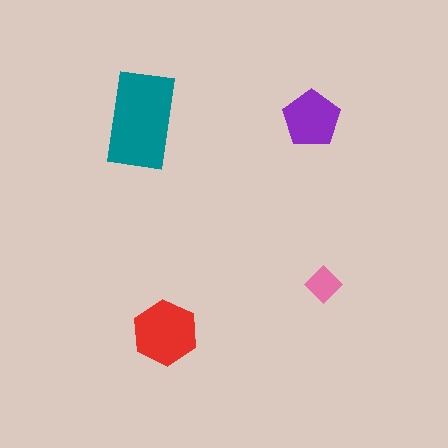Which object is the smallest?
The pink diamond.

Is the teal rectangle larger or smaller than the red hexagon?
Larger.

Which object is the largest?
The teal rectangle.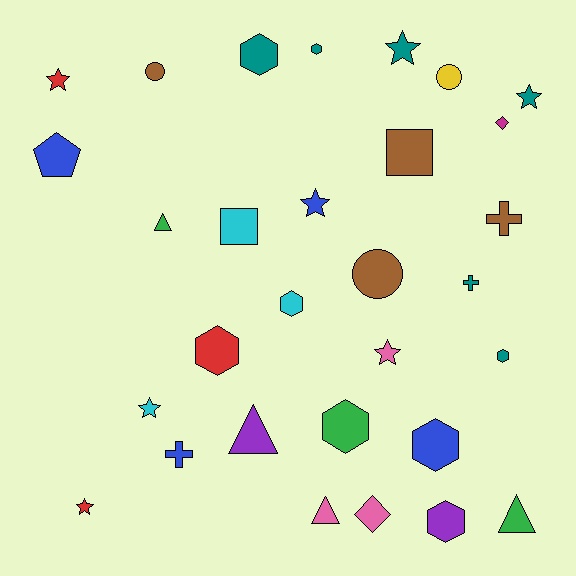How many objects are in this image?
There are 30 objects.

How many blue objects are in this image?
There are 4 blue objects.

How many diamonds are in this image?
There are 2 diamonds.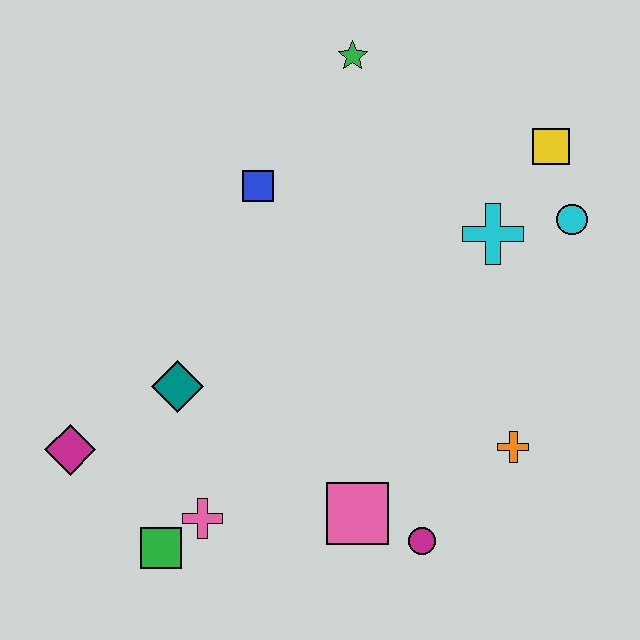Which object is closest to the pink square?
The magenta circle is closest to the pink square.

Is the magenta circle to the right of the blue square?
Yes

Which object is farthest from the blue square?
The magenta circle is farthest from the blue square.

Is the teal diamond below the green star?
Yes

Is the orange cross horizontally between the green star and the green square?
No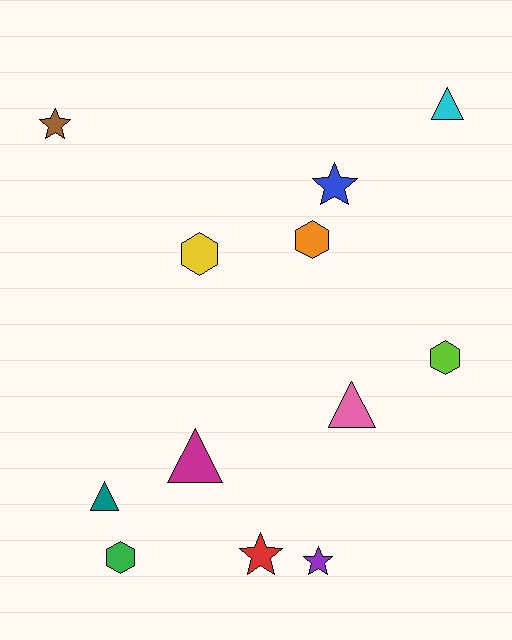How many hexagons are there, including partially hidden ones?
There are 4 hexagons.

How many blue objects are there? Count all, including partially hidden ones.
There is 1 blue object.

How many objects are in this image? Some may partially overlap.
There are 12 objects.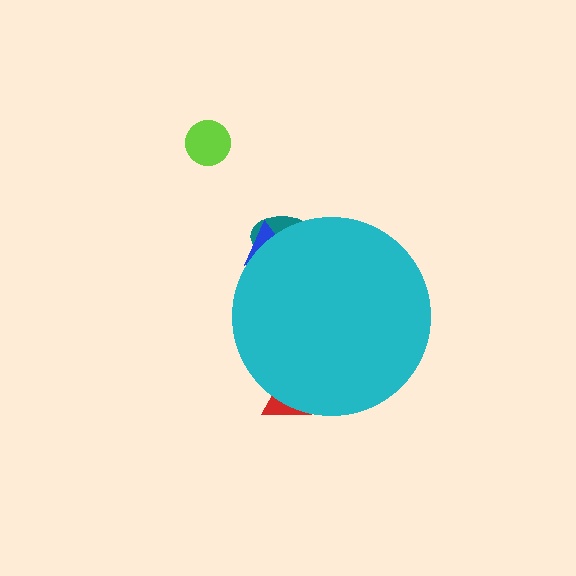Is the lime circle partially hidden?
No, the lime circle is fully visible.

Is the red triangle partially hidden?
Yes, the red triangle is partially hidden behind the cyan circle.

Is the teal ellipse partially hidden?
Yes, the teal ellipse is partially hidden behind the cyan circle.